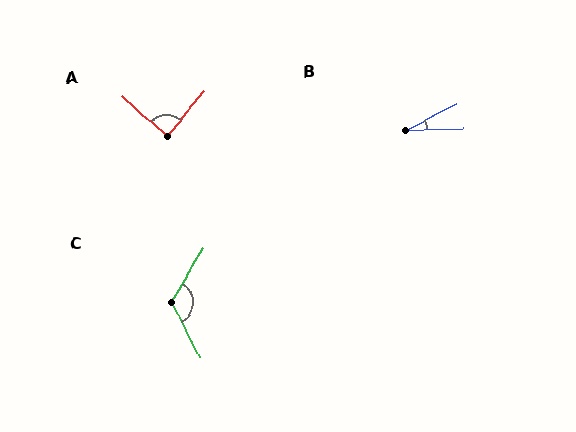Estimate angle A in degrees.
Approximately 88 degrees.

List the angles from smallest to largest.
B (26°), A (88°), C (123°).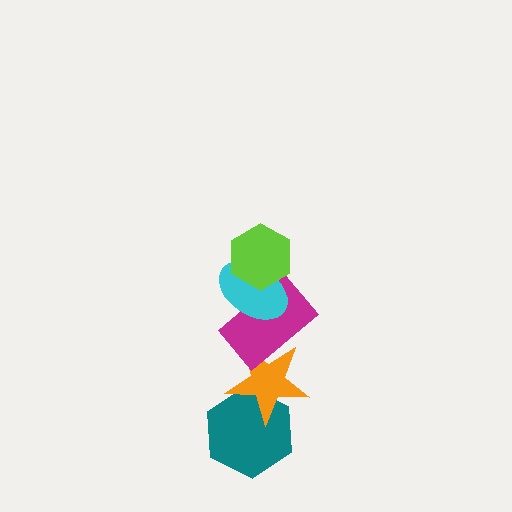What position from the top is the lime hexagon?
The lime hexagon is 1st from the top.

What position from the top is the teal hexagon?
The teal hexagon is 5th from the top.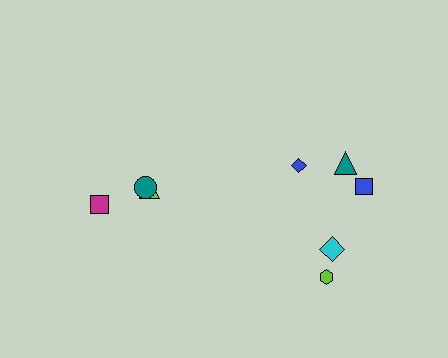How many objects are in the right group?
There are 5 objects.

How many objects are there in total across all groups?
There are 8 objects.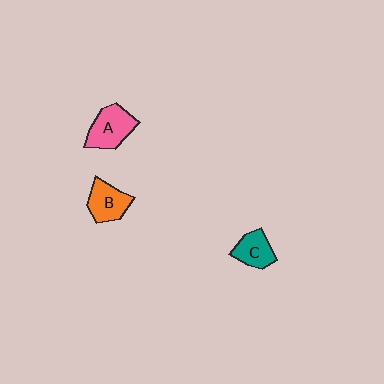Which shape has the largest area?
Shape A (pink).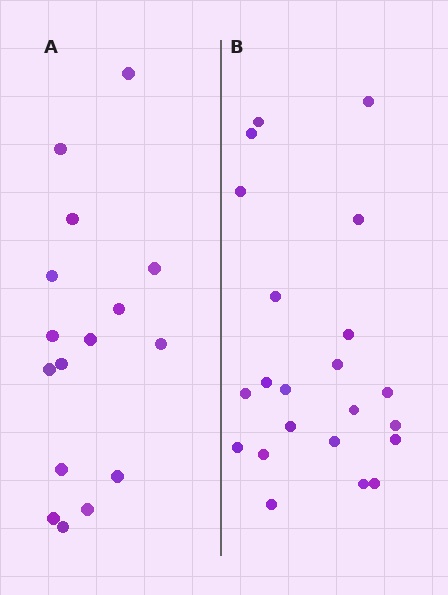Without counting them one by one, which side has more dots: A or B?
Region B (the right region) has more dots.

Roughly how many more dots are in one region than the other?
Region B has about 6 more dots than region A.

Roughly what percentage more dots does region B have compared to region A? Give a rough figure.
About 40% more.